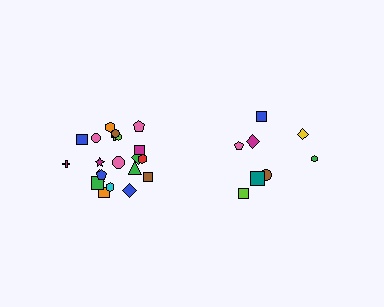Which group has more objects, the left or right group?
The left group.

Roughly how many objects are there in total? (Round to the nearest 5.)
Roughly 30 objects in total.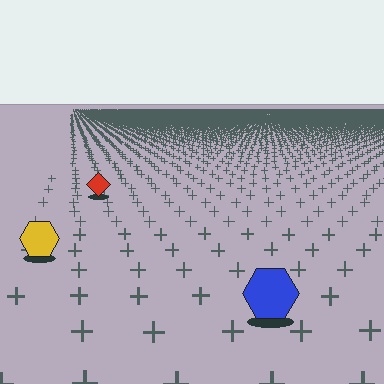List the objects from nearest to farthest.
From nearest to farthest: the blue hexagon, the yellow hexagon, the red diamond.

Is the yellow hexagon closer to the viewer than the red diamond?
Yes. The yellow hexagon is closer — you can tell from the texture gradient: the ground texture is coarser near it.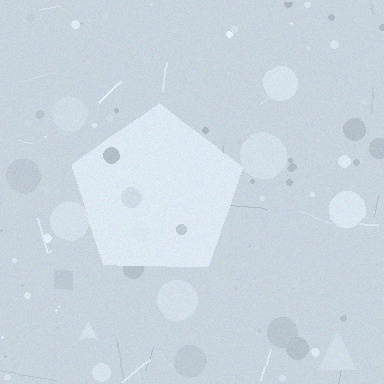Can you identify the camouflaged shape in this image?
The camouflaged shape is a pentagon.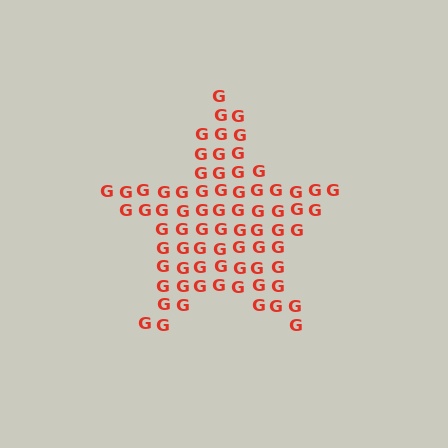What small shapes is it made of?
It is made of small letter G's.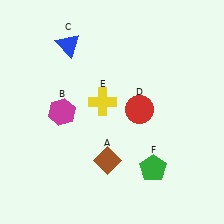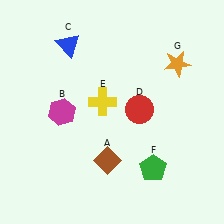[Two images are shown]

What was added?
An orange star (G) was added in Image 2.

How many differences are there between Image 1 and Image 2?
There is 1 difference between the two images.